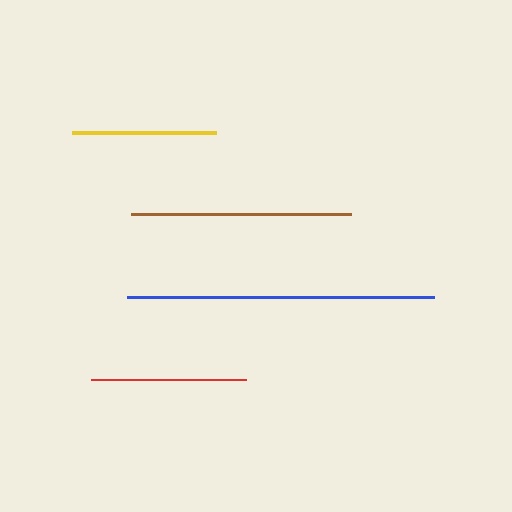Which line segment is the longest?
The blue line is the longest at approximately 307 pixels.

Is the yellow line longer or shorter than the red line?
The red line is longer than the yellow line.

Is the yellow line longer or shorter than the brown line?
The brown line is longer than the yellow line.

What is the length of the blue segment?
The blue segment is approximately 307 pixels long.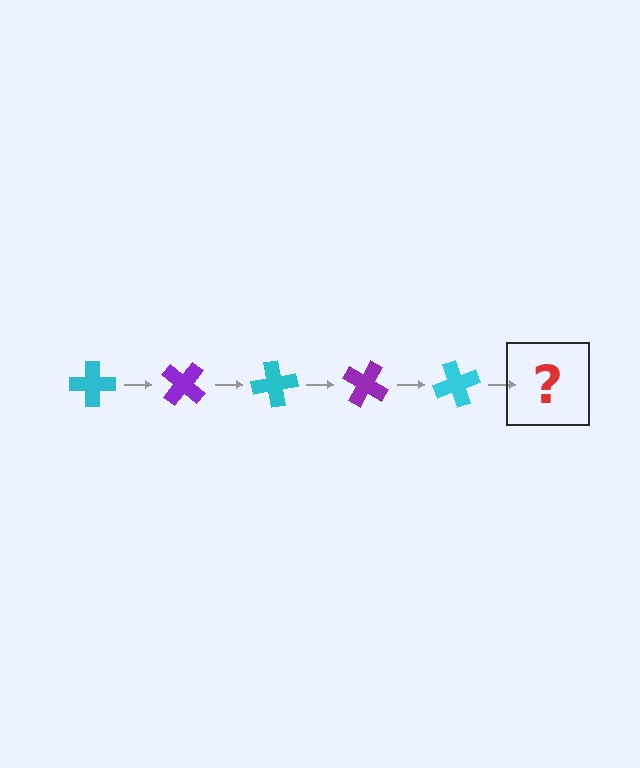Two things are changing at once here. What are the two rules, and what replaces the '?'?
The two rules are that it rotates 40 degrees each step and the color cycles through cyan and purple. The '?' should be a purple cross, rotated 200 degrees from the start.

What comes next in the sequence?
The next element should be a purple cross, rotated 200 degrees from the start.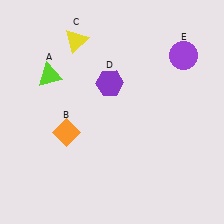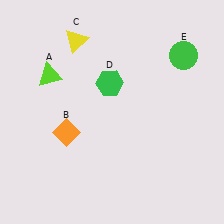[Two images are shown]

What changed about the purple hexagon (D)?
In Image 1, D is purple. In Image 2, it changed to green.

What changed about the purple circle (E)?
In Image 1, E is purple. In Image 2, it changed to green.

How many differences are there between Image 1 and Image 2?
There are 2 differences between the two images.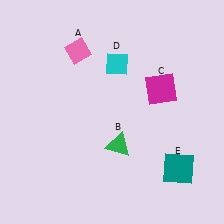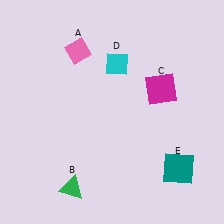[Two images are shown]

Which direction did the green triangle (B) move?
The green triangle (B) moved left.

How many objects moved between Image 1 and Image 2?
1 object moved between the two images.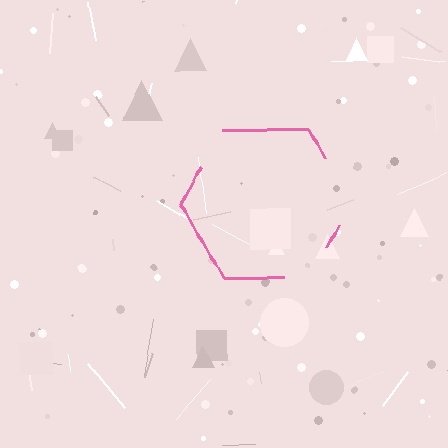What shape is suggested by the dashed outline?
The dashed outline suggests a hexagon.